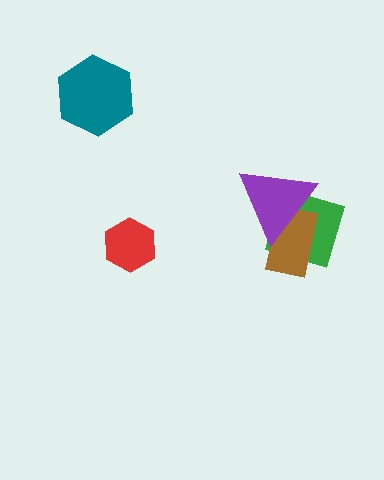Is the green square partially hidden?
Yes, it is partially covered by another shape.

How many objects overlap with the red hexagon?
0 objects overlap with the red hexagon.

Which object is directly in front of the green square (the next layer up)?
The brown rectangle is directly in front of the green square.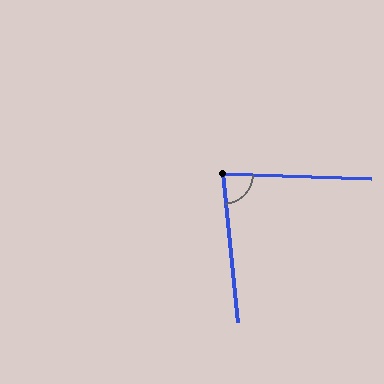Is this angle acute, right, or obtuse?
It is acute.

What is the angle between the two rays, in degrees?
Approximately 83 degrees.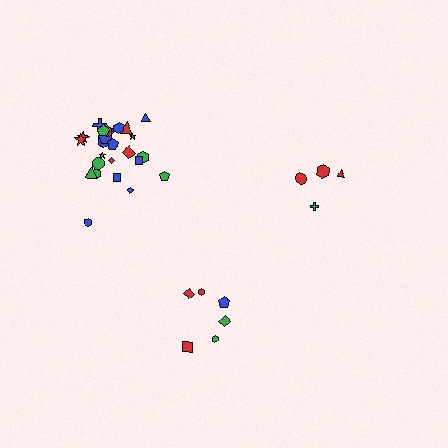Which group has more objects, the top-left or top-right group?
The top-left group.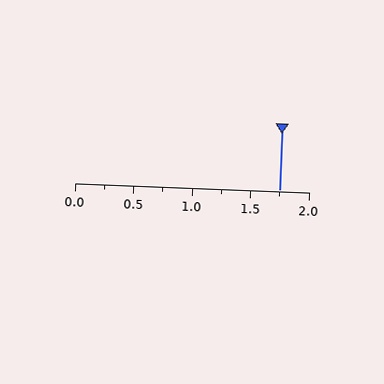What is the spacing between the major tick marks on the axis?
The major ticks are spaced 0.5 apart.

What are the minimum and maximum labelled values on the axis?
The axis runs from 0.0 to 2.0.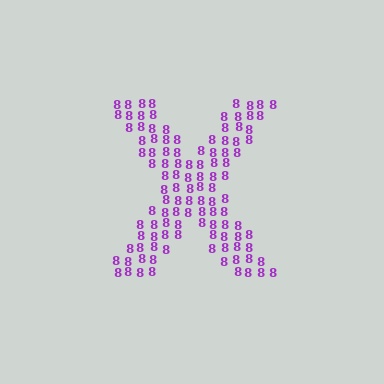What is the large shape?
The large shape is the letter X.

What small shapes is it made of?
It is made of small digit 8's.